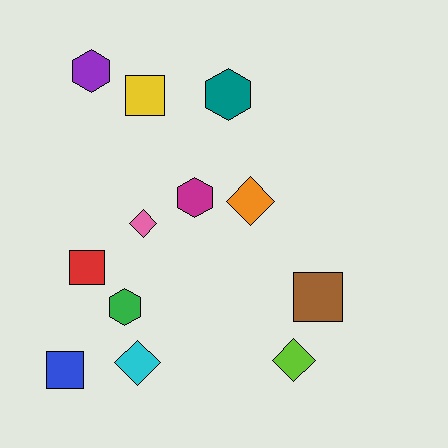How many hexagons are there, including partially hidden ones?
There are 4 hexagons.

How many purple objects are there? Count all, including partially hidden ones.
There is 1 purple object.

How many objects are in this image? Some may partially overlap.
There are 12 objects.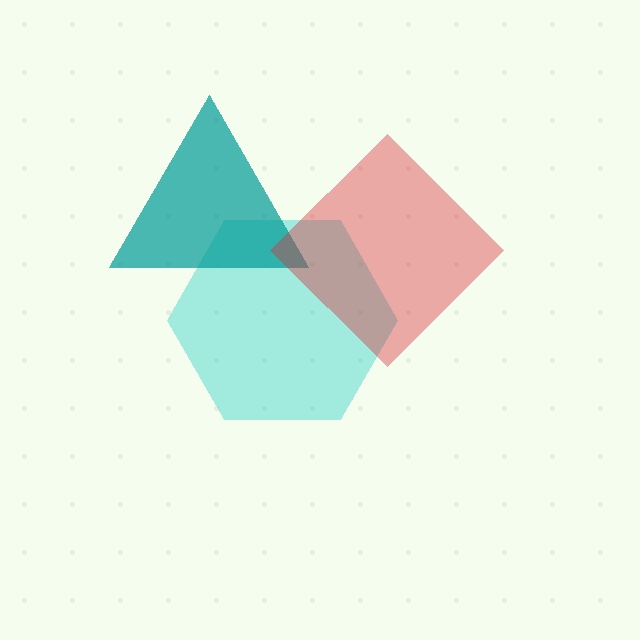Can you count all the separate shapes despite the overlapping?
Yes, there are 3 separate shapes.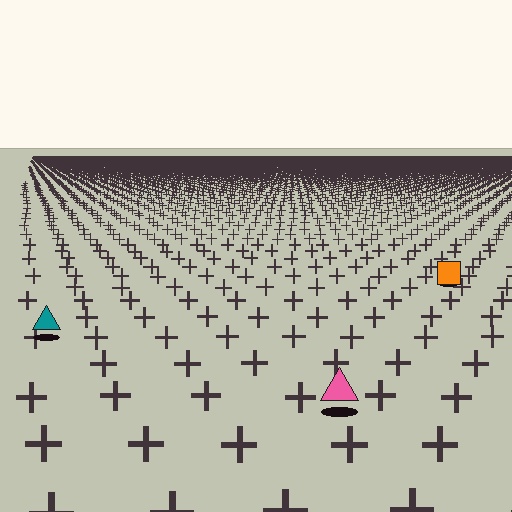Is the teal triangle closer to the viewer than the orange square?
Yes. The teal triangle is closer — you can tell from the texture gradient: the ground texture is coarser near it.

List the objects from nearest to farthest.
From nearest to farthest: the pink triangle, the teal triangle, the orange square.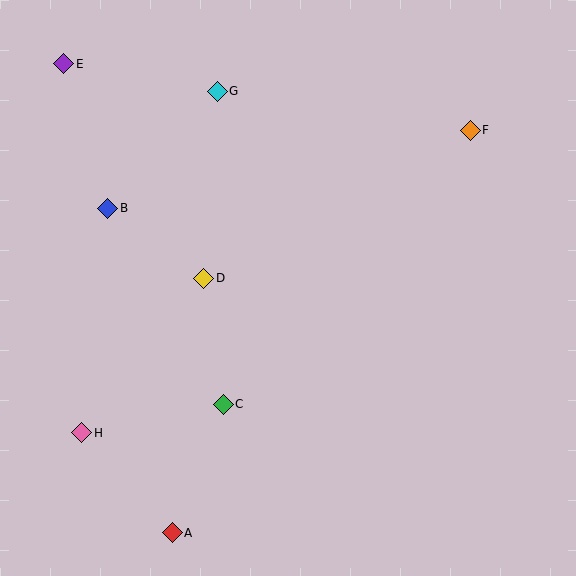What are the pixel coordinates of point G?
Point G is at (217, 91).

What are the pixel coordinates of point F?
Point F is at (470, 130).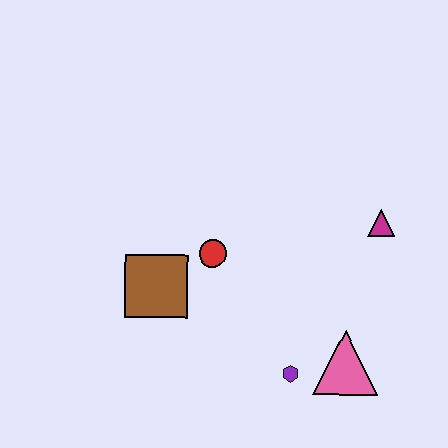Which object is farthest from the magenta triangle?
The brown square is farthest from the magenta triangle.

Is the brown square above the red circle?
No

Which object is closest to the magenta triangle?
The pink triangle is closest to the magenta triangle.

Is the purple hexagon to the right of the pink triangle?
No